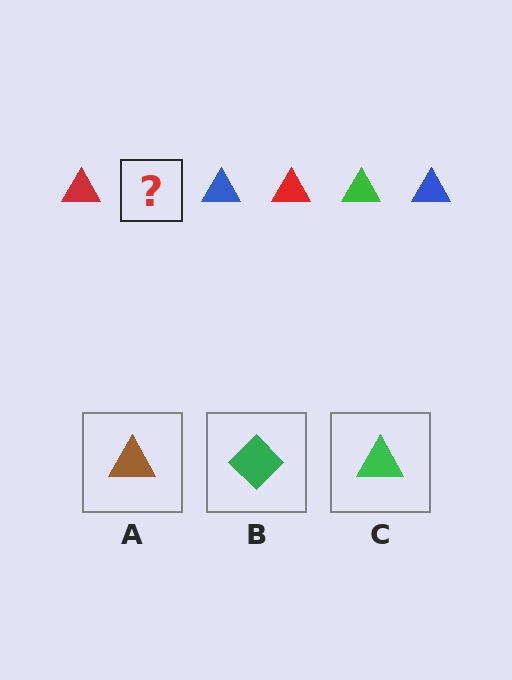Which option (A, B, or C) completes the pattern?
C.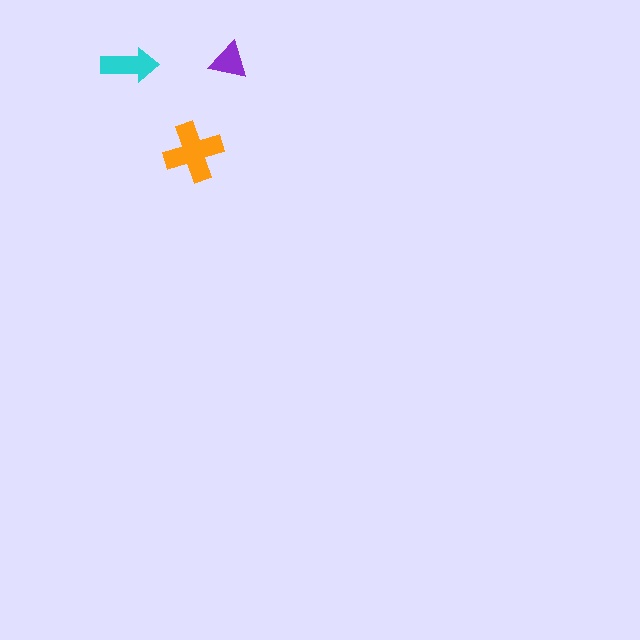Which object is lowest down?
The orange cross is bottommost.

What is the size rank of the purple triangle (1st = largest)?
3rd.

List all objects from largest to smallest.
The orange cross, the cyan arrow, the purple triangle.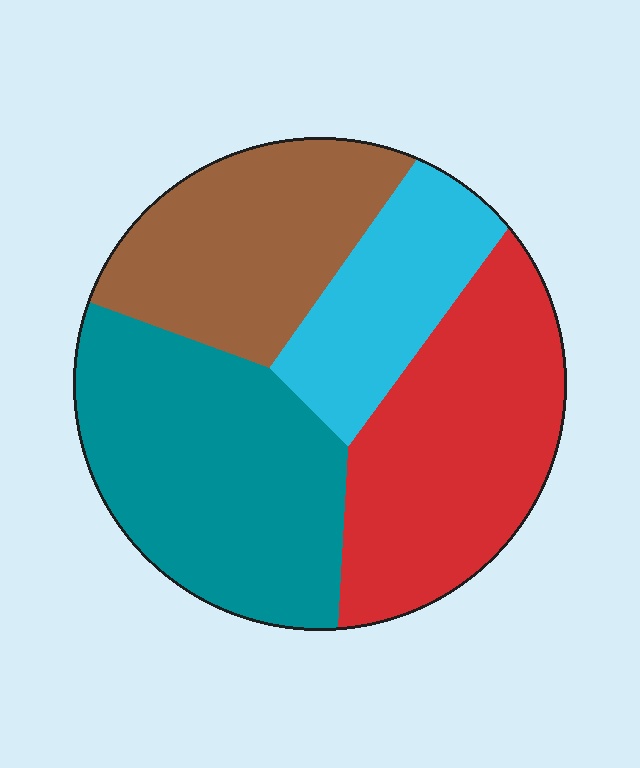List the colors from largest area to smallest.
From largest to smallest: teal, red, brown, cyan.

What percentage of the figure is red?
Red covers 29% of the figure.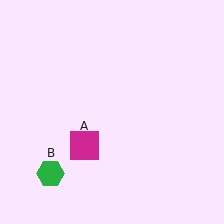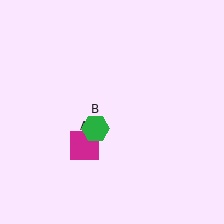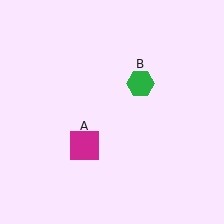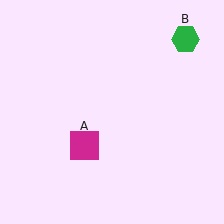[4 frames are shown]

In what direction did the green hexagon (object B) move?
The green hexagon (object B) moved up and to the right.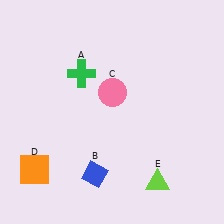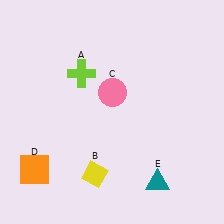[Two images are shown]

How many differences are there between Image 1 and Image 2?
There are 3 differences between the two images.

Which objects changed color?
A changed from green to lime. B changed from blue to yellow. E changed from lime to teal.